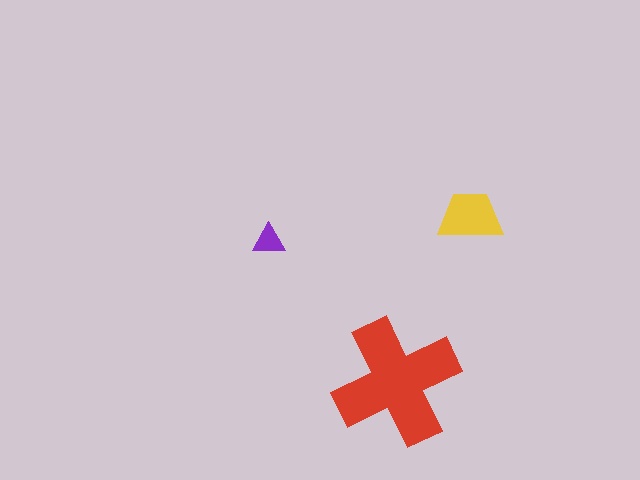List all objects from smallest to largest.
The purple triangle, the yellow trapezoid, the red cross.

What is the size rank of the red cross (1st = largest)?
1st.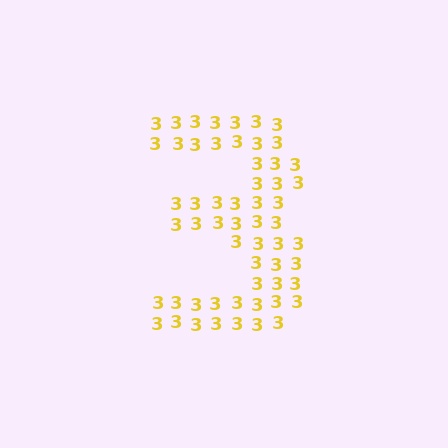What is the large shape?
The large shape is the digit 3.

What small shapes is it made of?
It is made of small digit 3's.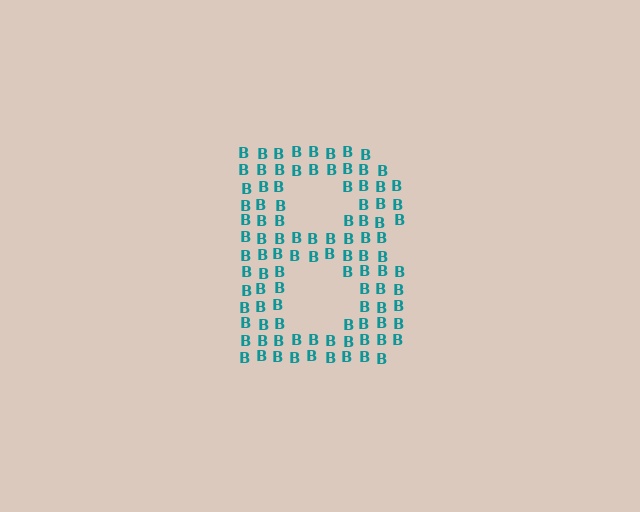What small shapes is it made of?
It is made of small letter B's.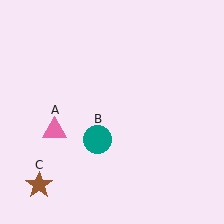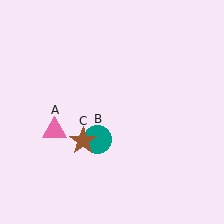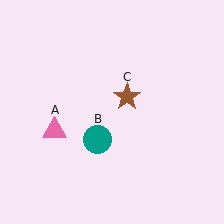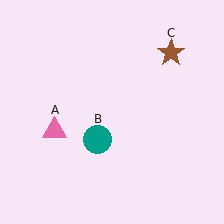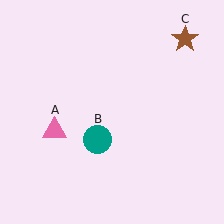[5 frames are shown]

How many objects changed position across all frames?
1 object changed position: brown star (object C).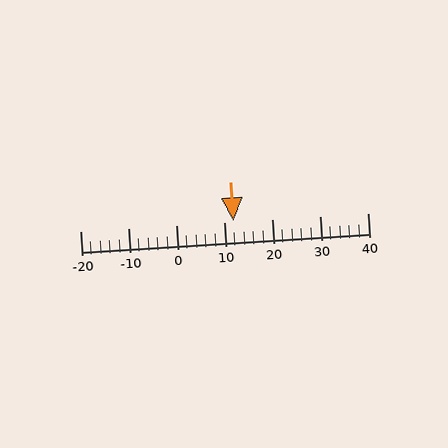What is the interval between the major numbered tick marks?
The major tick marks are spaced 10 units apart.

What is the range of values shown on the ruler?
The ruler shows values from -20 to 40.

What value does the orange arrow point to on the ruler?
The orange arrow points to approximately 12.